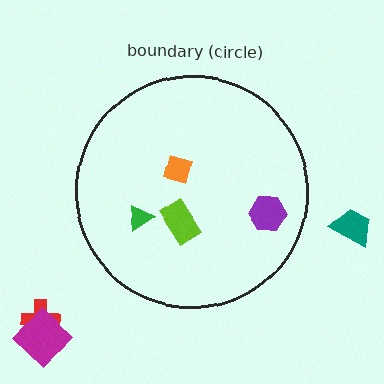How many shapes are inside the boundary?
4 inside, 3 outside.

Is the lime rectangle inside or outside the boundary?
Inside.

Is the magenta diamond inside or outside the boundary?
Outside.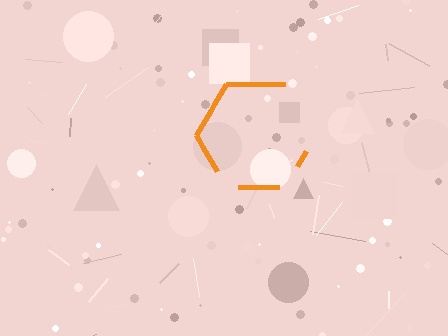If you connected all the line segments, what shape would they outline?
They would outline a hexagon.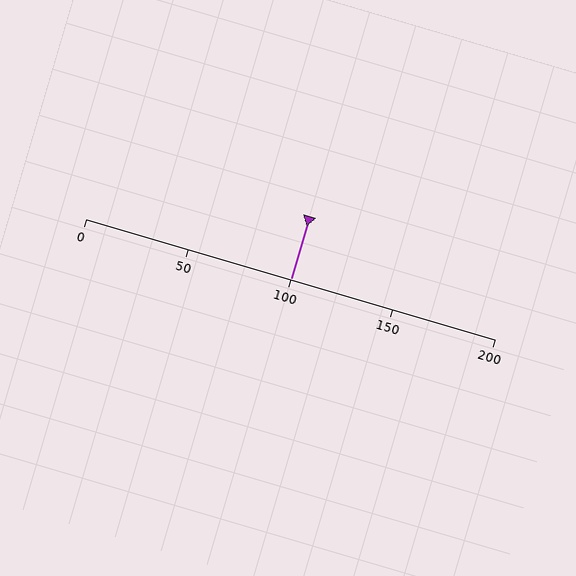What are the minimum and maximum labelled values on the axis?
The axis runs from 0 to 200.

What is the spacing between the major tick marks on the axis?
The major ticks are spaced 50 apart.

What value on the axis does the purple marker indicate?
The marker indicates approximately 100.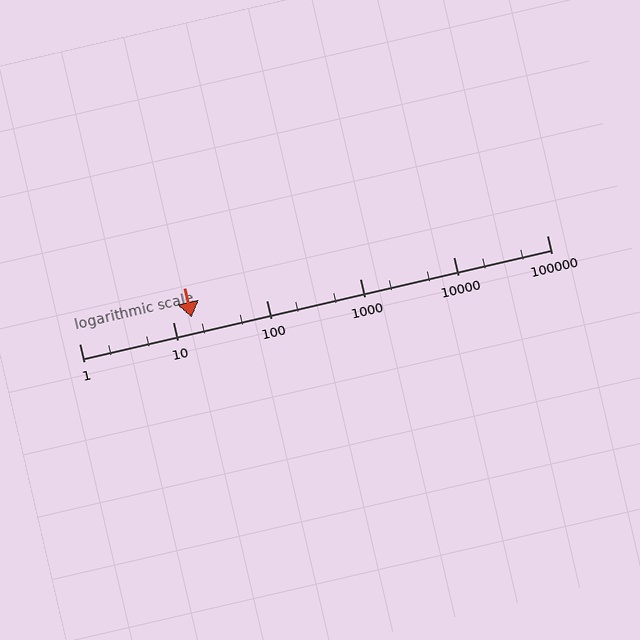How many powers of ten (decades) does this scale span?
The scale spans 5 decades, from 1 to 100000.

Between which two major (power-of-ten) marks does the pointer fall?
The pointer is between 10 and 100.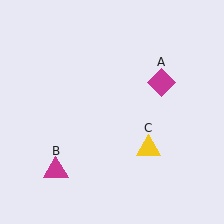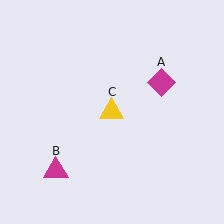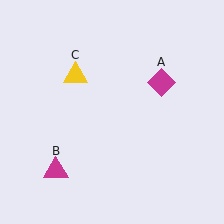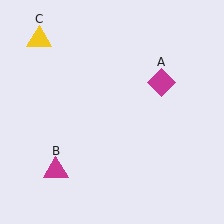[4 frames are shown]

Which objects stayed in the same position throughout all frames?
Magenta diamond (object A) and magenta triangle (object B) remained stationary.